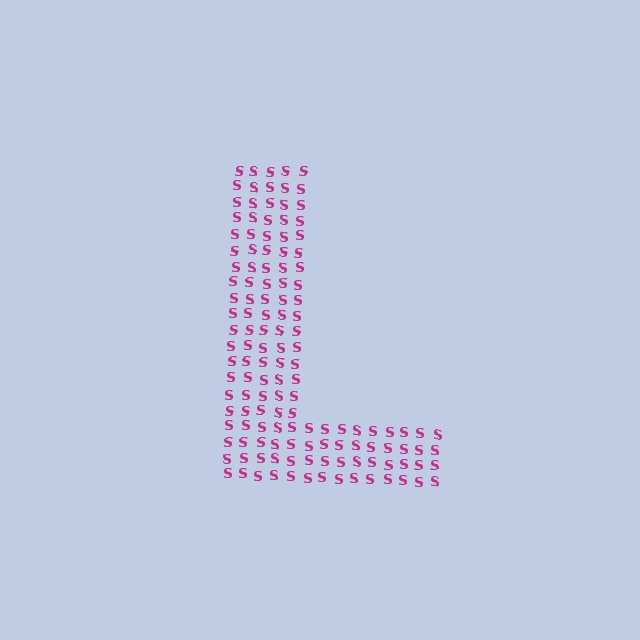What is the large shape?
The large shape is the letter L.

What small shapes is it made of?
It is made of small letter S's.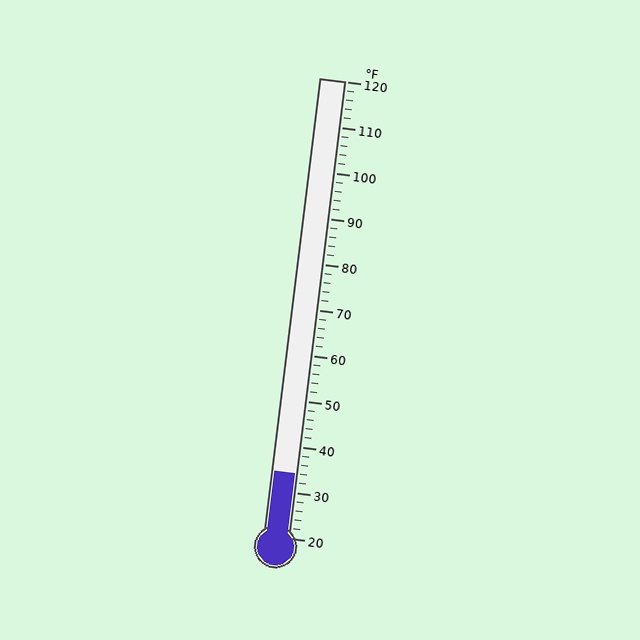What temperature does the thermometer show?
The thermometer shows approximately 34°F.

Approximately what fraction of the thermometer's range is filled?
The thermometer is filled to approximately 15% of its range.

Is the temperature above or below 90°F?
The temperature is below 90°F.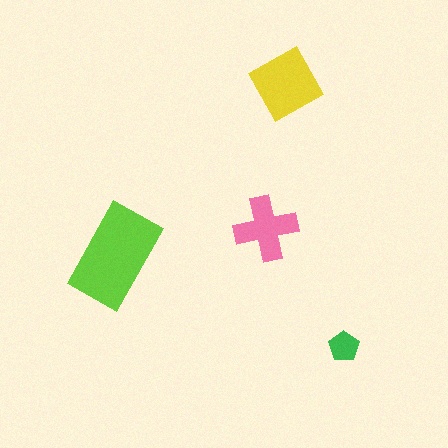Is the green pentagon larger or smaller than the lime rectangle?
Smaller.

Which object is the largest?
The lime rectangle.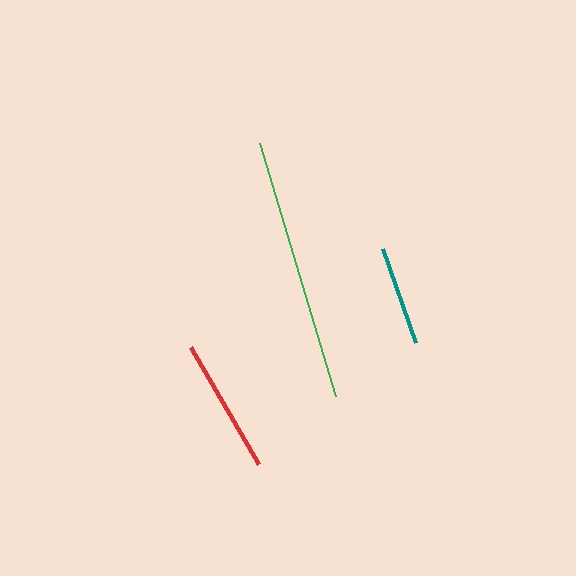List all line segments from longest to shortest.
From longest to shortest: green, red, teal.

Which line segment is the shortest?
The teal line is the shortest at approximately 100 pixels.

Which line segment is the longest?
The green line is the longest at approximately 264 pixels.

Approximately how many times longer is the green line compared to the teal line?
The green line is approximately 2.6 times the length of the teal line.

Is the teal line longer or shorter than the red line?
The red line is longer than the teal line.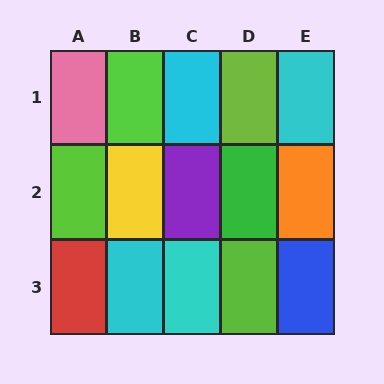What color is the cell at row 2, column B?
Yellow.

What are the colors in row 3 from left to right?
Red, cyan, cyan, lime, blue.